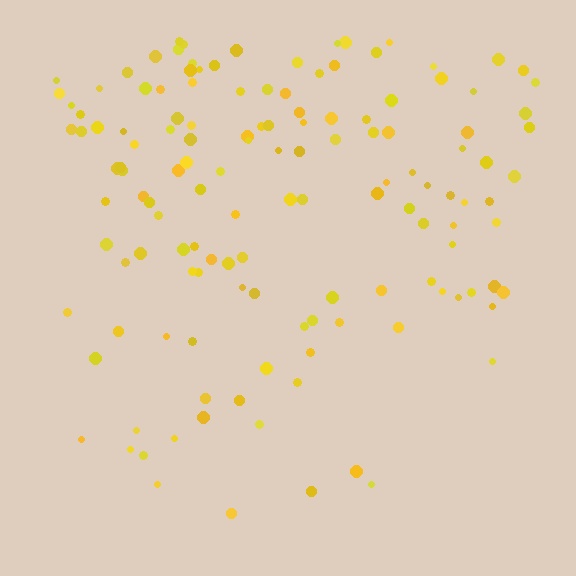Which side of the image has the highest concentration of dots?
The top.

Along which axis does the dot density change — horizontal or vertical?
Vertical.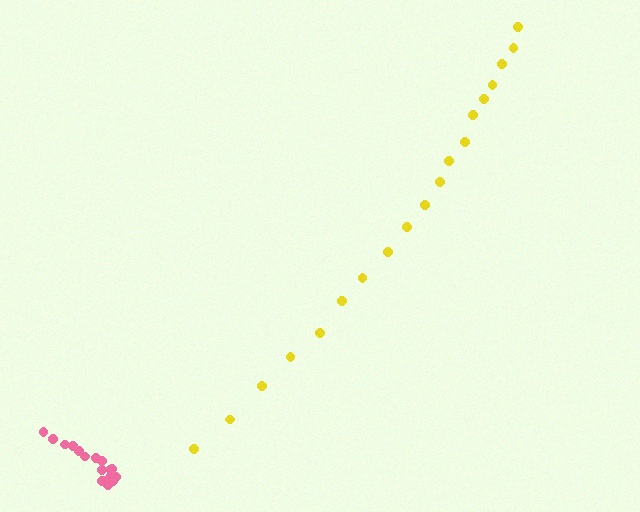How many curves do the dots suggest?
There are 2 distinct paths.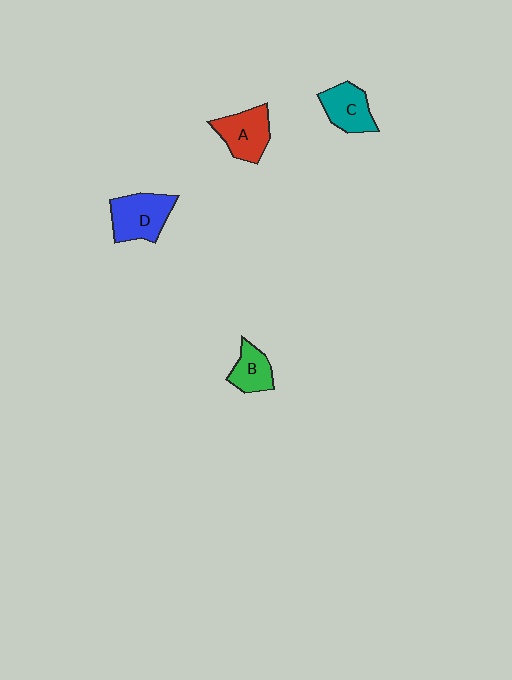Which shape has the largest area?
Shape D (blue).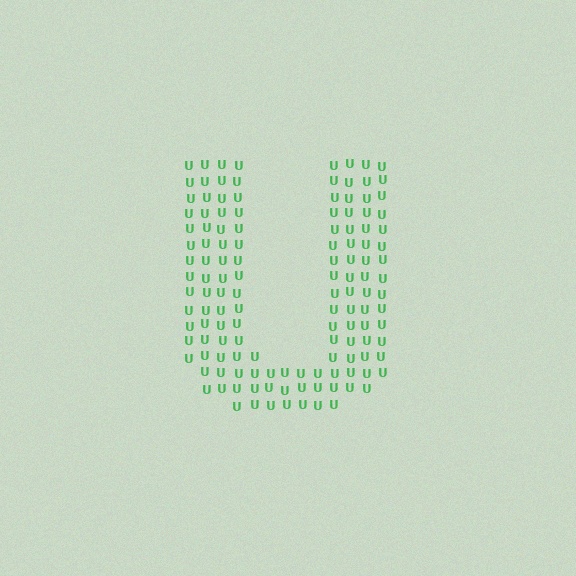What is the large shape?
The large shape is the letter U.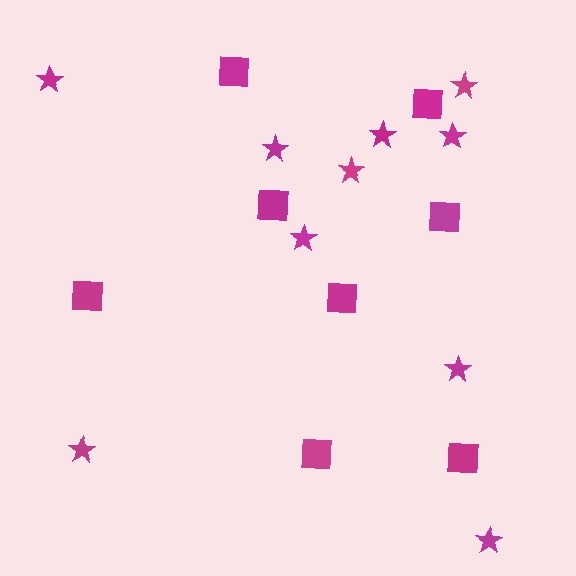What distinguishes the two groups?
There are 2 groups: one group of stars (10) and one group of squares (8).